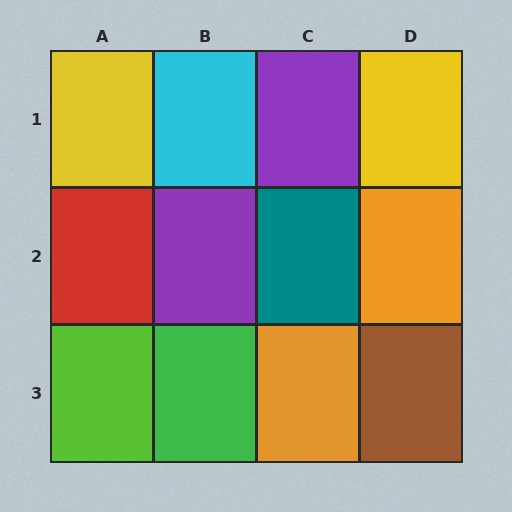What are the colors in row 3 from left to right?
Lime, green, orange, brown.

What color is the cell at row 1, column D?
Yellow.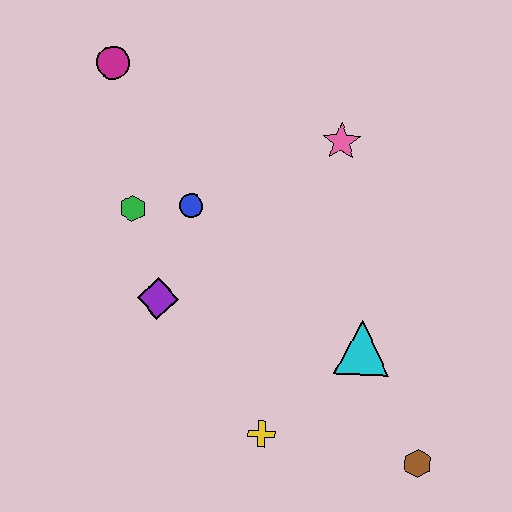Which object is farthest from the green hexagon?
The brown hexagon is farthest from the green hexagon.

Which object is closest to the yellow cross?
The cyan triangle is closest to the yellow cross.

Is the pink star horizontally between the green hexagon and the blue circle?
No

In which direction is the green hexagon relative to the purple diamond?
The green hexagon is above the purple diamond.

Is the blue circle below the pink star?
Yes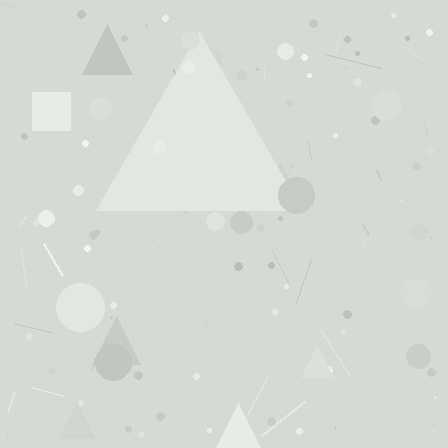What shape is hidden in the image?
A triangle is hidden in the image.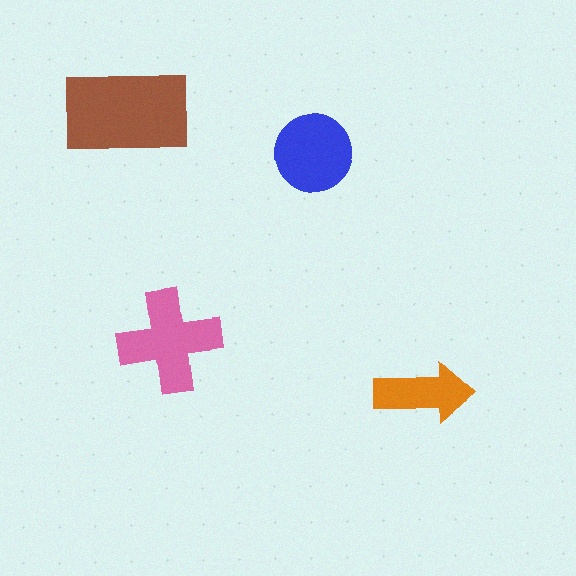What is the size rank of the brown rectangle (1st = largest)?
1st.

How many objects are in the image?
There are 4 objects in the image.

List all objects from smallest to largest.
The orange arrow, the blue circle, the pink cross, the brown rectangle.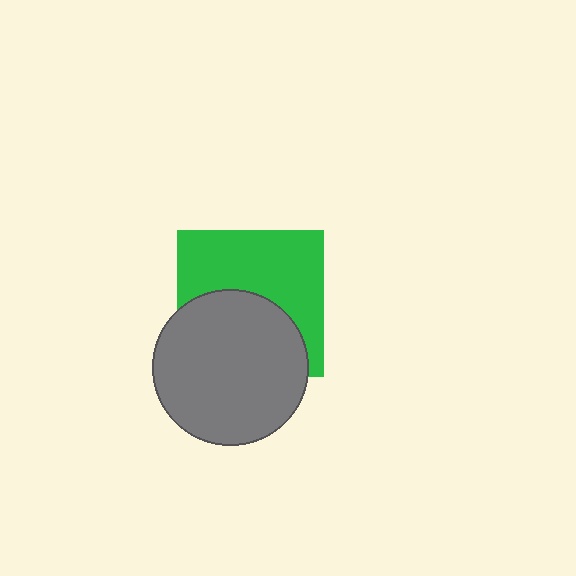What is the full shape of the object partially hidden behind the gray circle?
The partially hidden object is a green square.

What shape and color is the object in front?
The object in front is a gray circle.